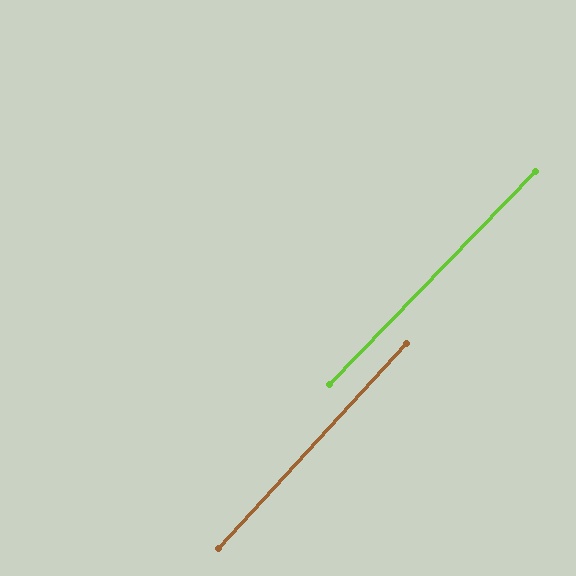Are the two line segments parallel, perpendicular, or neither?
Parallel — their directions differ by only 1.6°.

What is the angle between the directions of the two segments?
Approximately 2 degrees.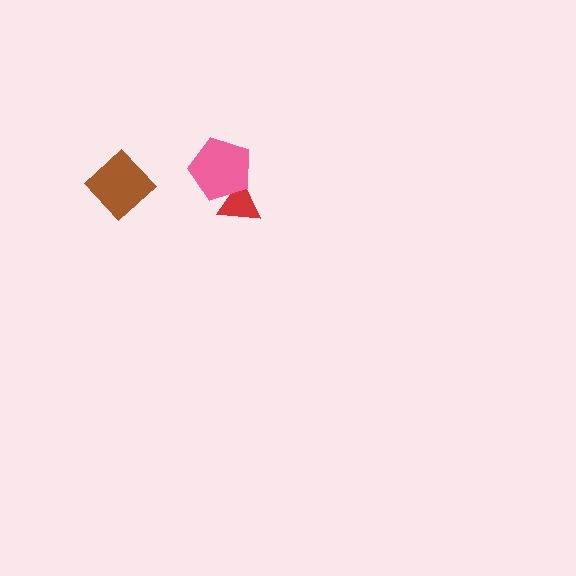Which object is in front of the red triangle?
The pink pentagon is in front of the red triangle.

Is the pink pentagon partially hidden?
No, no other shape covers it.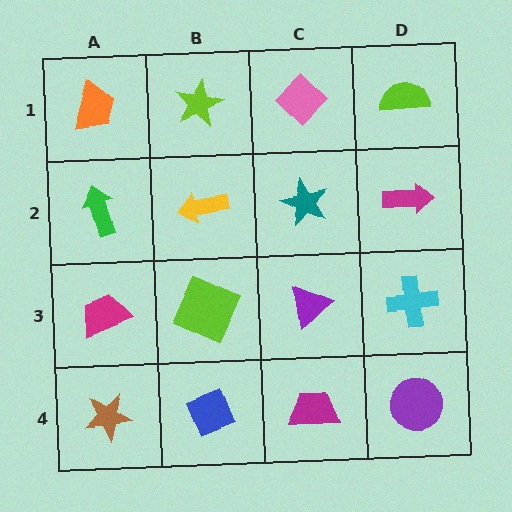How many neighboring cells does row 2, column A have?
3.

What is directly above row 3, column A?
A green arrow.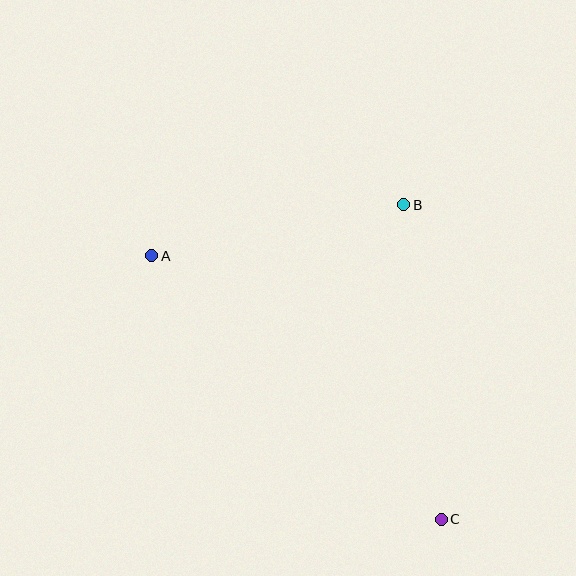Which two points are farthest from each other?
Points A and C are farthest from each other.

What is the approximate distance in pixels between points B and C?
The distance between B and C is approximately 317 pixels.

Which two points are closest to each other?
Points A and B are closest to each other.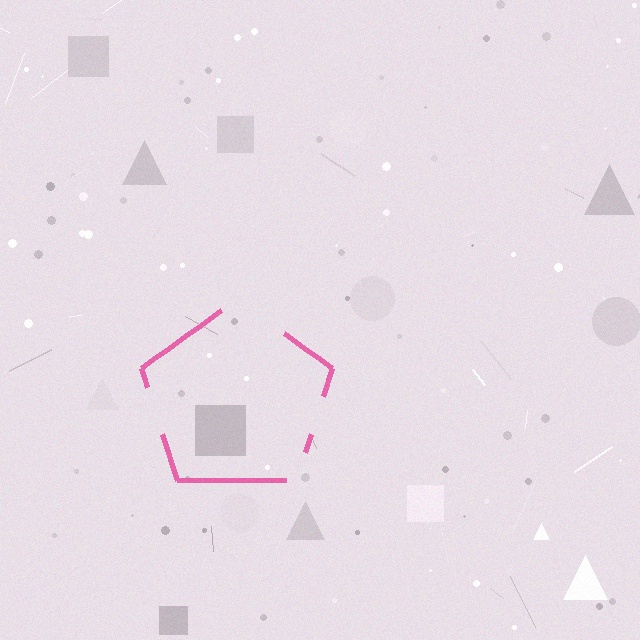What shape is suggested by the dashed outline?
The dashed outline suggests a pentagon.